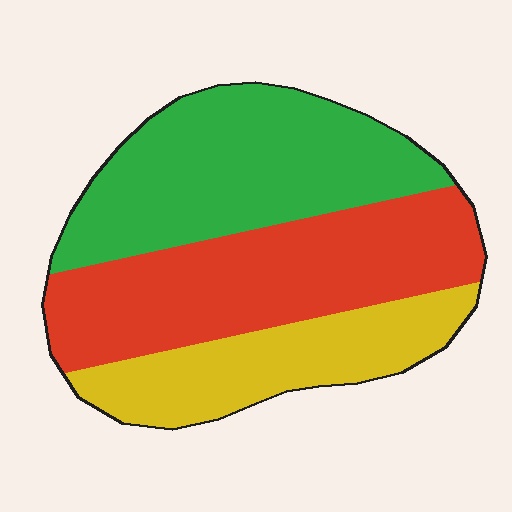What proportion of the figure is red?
Red covers roughly 40% of the figure.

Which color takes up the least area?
Yellow, at roughly 25%.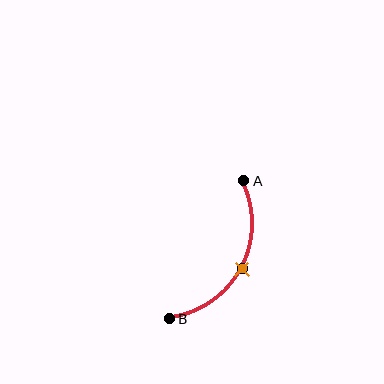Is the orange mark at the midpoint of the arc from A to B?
Yes. The orange mark lies on the arc at equal arc-length from both A and B — it is the arc midpoint.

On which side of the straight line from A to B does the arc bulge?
The arc bulges to the right of the straight line connecting A and B.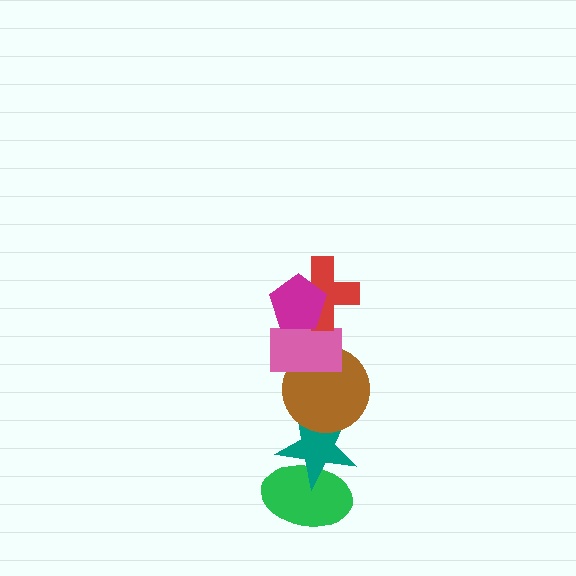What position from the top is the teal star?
The teal star is 5th from the top.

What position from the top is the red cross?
The red cross is 2nd from the top.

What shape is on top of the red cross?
The magenta pentagon is on top of the red cross.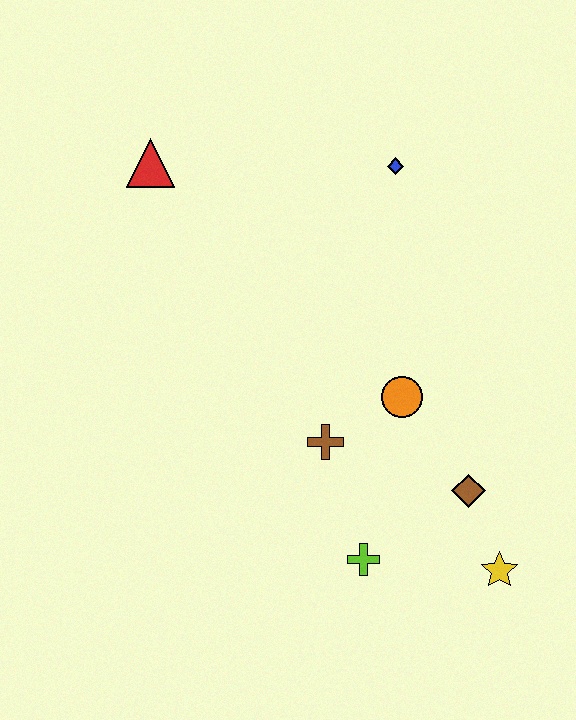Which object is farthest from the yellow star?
The red triangle is farthest from the yellow star.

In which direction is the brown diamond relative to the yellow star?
The brown diamond is above the yellow star.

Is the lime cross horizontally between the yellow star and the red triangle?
Yes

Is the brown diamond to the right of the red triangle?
Yes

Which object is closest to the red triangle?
The blue diamond is closest to the red triangle.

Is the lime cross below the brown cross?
Yes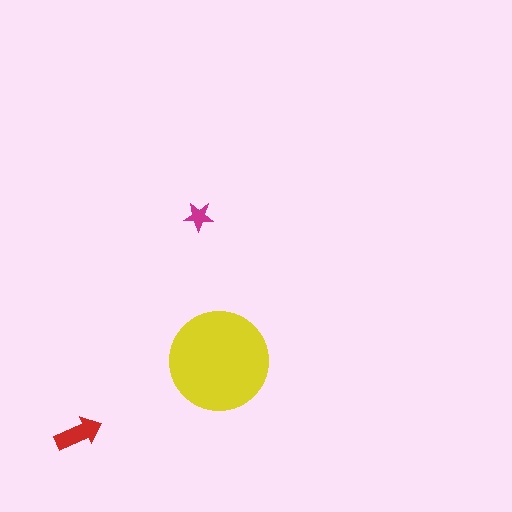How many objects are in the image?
There are 3 objects in the image.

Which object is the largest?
The yellow circle.